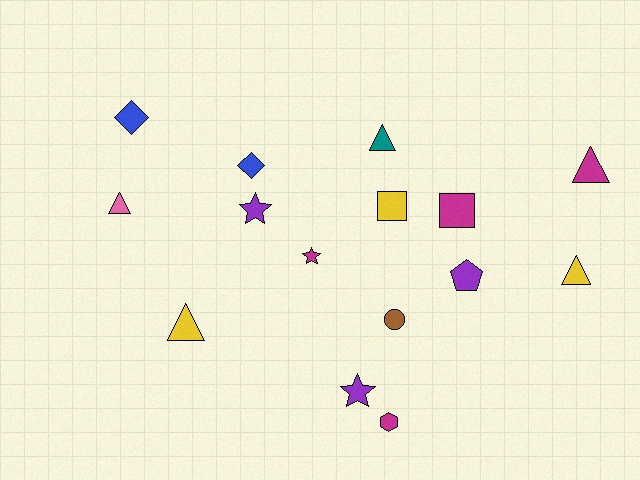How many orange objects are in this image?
There are no orange objects.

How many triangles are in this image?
There are 5 triangles.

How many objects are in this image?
There are 15 objects.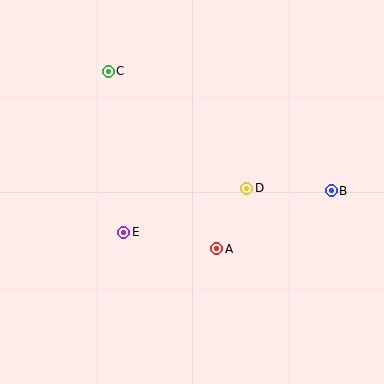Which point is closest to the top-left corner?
Point C is closest to the top-left corner.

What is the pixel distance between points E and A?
The distance between E and A is 94 pixels.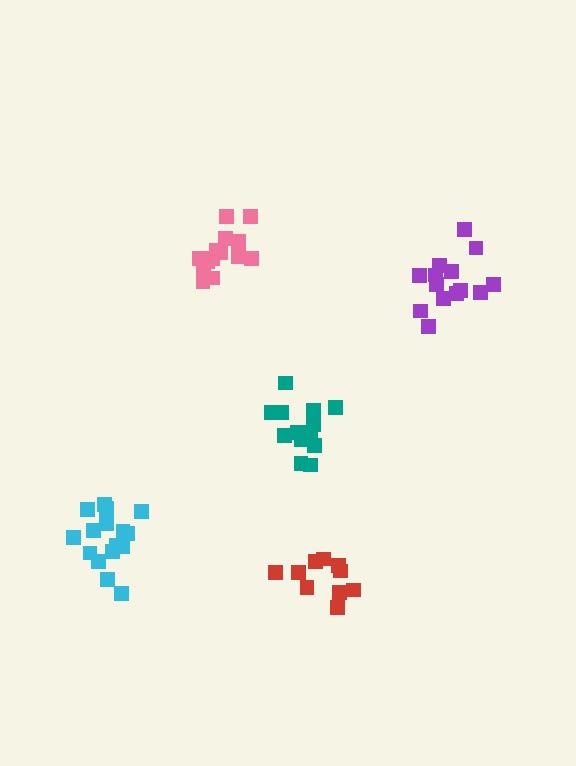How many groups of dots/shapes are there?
There are 5 groups.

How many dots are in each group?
Group 1: 14 dots, Group 2: 14 dots, Group 3: 15 dots, Group 4: 16 dots, Group 5: 10 dots (69 total).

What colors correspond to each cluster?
The clusters are colored: purple, pink, teal, cyan, red.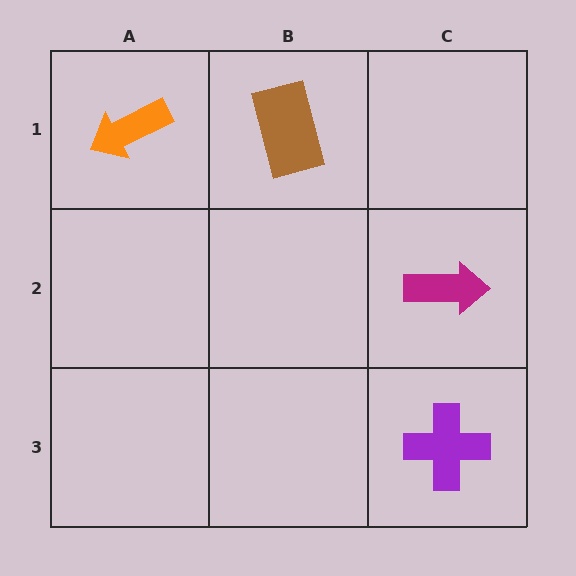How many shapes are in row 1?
2 shapes.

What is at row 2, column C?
A magenta arrow.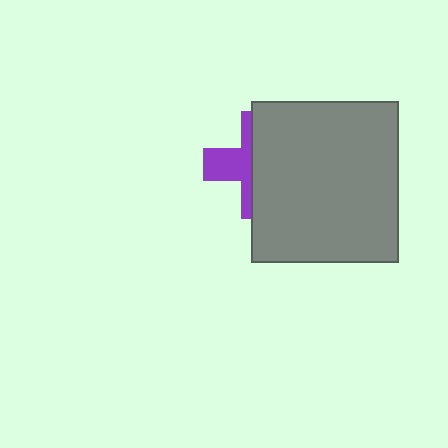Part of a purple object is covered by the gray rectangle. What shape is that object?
It is a cross.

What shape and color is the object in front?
The object in front is a gray rectangle.